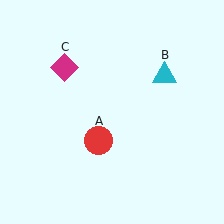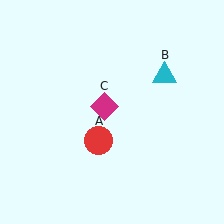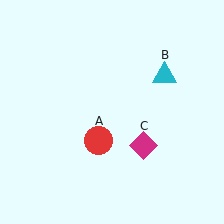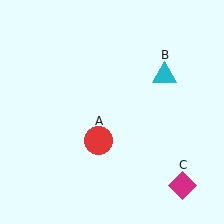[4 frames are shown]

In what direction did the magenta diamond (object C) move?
The magenta diamond (object C) moved down and to the right.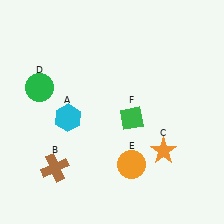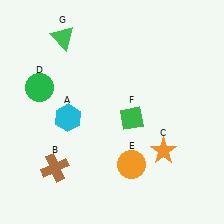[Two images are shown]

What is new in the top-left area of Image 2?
A green triangle (G) was added in the top-left area of Image 2.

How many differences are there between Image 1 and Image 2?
There is 1 difference between the two images.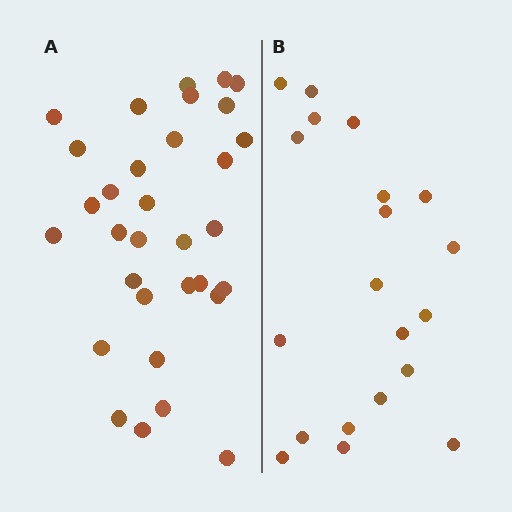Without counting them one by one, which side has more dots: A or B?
Region A (the left region) has more dots.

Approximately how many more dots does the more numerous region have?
Region A has roughly 12 or so more dots than region B.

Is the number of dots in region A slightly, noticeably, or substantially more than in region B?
Region A has substantially more. The ratio is roughly 1.6 to 1.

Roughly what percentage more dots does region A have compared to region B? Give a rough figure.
About 60% more.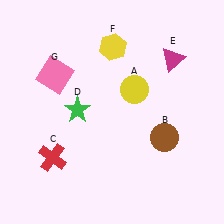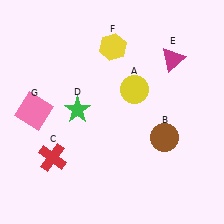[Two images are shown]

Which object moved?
The pink square (G) moved down.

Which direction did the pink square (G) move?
The pink square (G) moved down.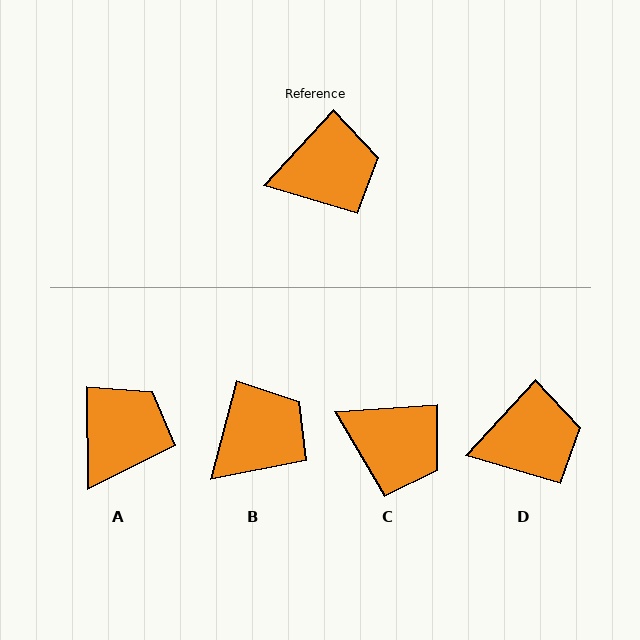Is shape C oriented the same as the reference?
No, it is off by about 44 degrees.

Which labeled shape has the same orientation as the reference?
D.